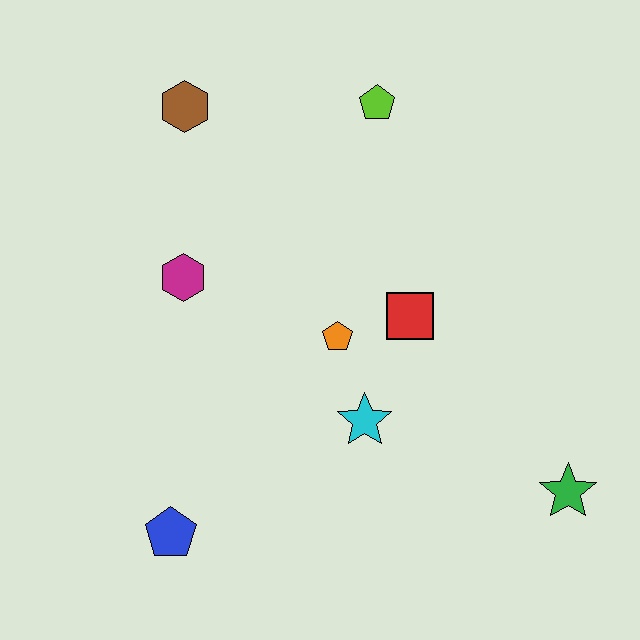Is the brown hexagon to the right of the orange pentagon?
No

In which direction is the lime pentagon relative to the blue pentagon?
The lime pentagon is above the blue pentagon.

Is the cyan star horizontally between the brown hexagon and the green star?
Yes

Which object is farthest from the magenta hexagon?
The green star is farthest from the magenta hexagon.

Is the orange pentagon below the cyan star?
No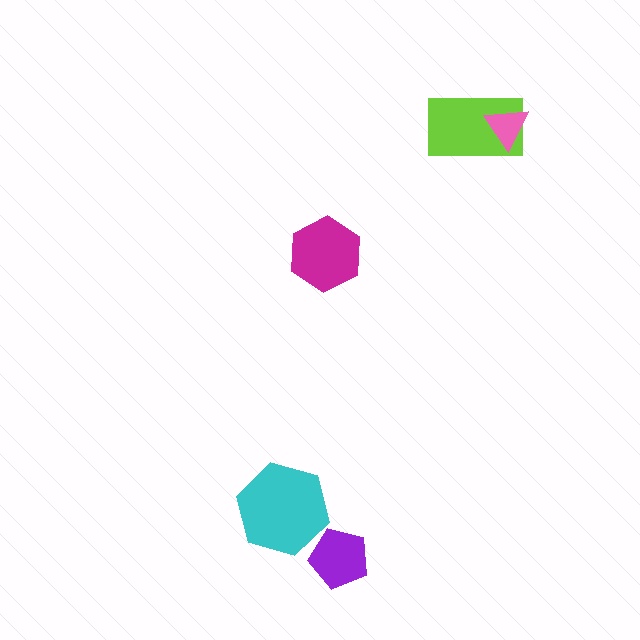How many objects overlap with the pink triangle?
1 object overlaps with the pink triangle.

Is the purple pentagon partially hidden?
No, no other shape covers it.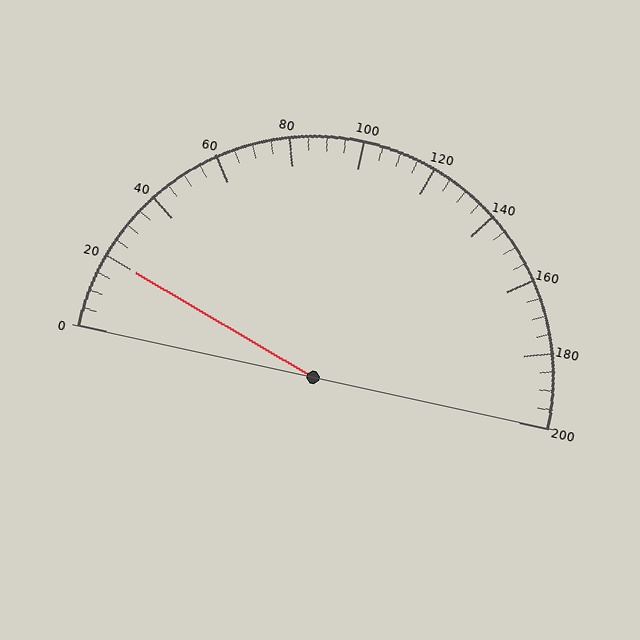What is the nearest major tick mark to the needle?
The nearest major tick mark is 20.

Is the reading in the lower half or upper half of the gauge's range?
The reading is in the lower half of the range (0 to 200).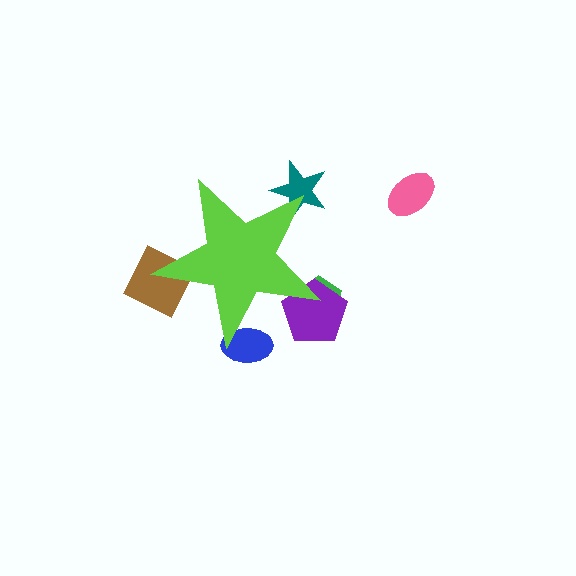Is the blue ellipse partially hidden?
Yes, the blue ellipse is partially hidden behind the lime star.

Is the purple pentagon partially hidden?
Yes, the purple pentagon is partially hidden behind the lime star.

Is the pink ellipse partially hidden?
No, the pink ellipse is fully visible.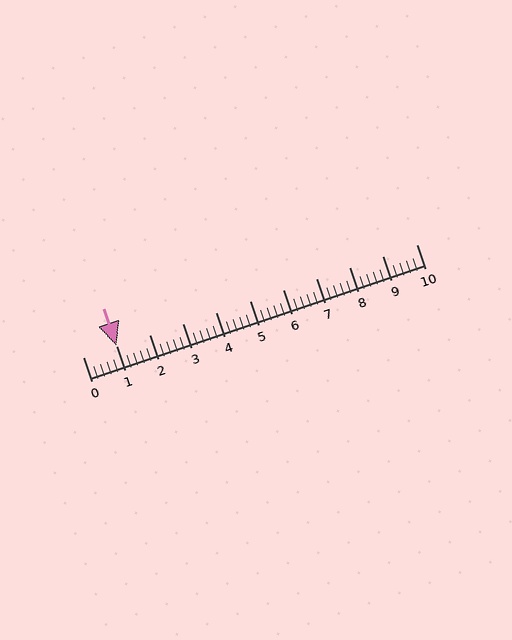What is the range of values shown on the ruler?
The ruler shows values from 0 to 10.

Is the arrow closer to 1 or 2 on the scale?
The arrow is closer to 1.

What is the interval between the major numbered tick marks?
The major tick marks are spaced 1 units apart.